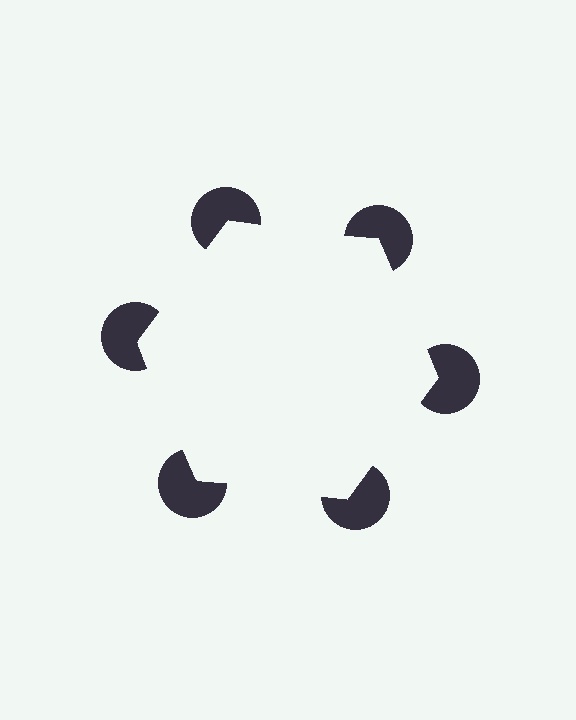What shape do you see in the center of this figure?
An illusory hexagon — its edges are inferred from the aligned wedge cuts in the pac-man discs, not physically drawn.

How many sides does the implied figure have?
6 sides.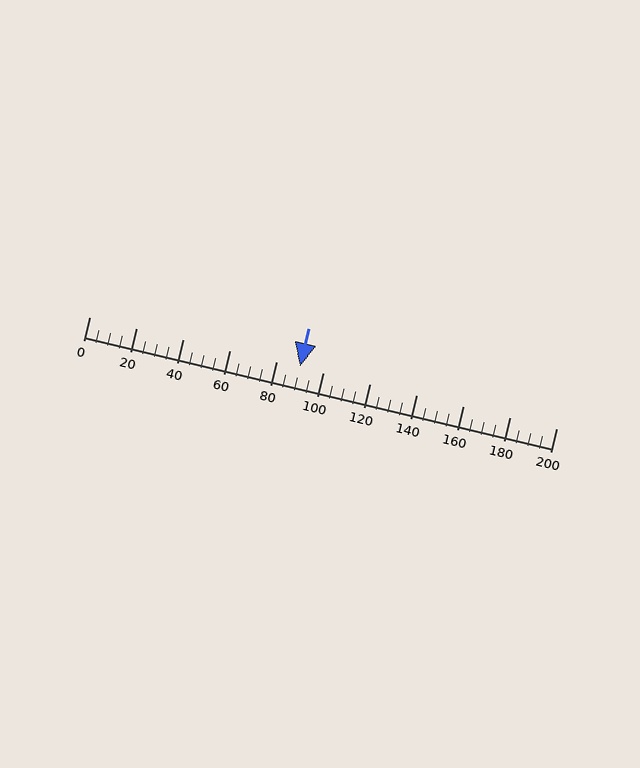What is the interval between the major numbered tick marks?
The major tick marks are spaced 20 units apart.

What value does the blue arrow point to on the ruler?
The blue arrow points to approximately 90.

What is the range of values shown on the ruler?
The ruler shows values from 0 to 200.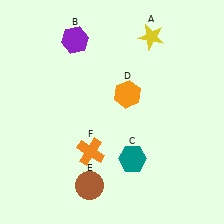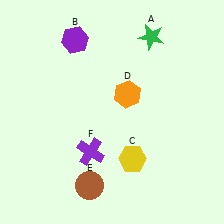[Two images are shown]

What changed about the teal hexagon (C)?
In Image 1, C is teal. In Image 2, it changed to yellow.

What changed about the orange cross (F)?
In Image 1, F is orange. In Image 2, it changed to purple.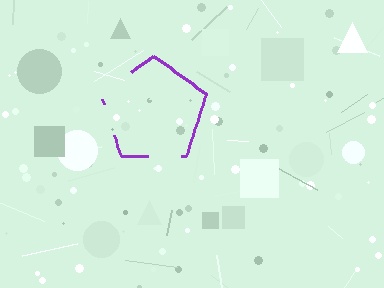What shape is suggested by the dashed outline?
The dashed outline suggests a pentagon.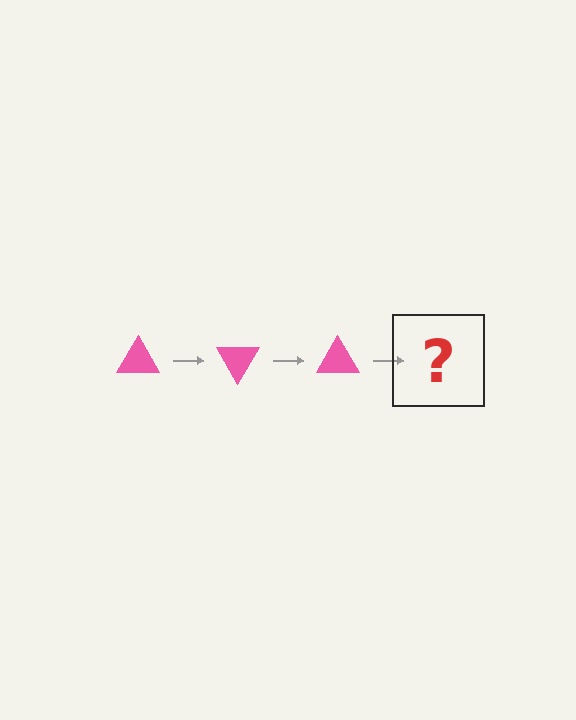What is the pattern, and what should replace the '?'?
The pattern is that the triangle rotates 60 degrees each step. The '?' should be a pink triangle rotated 180 degrees.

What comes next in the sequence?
The next element should be a pink triangle rotated 180 degrees.